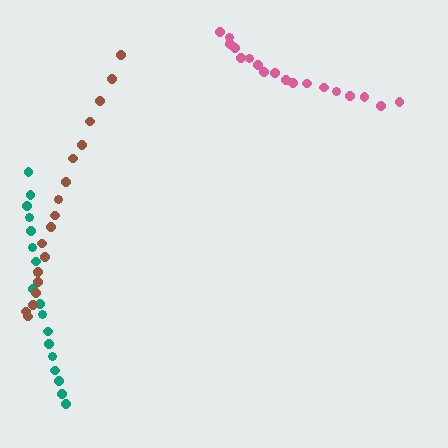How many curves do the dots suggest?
There are 3 distinct paths.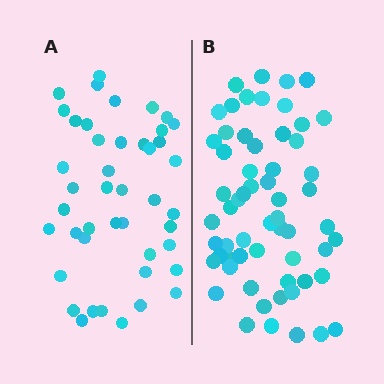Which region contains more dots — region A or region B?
Region B (the right region) has more dots.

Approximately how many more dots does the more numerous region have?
Region B has approximately 15 more dots than region A.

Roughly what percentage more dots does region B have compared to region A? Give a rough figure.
About 35% more.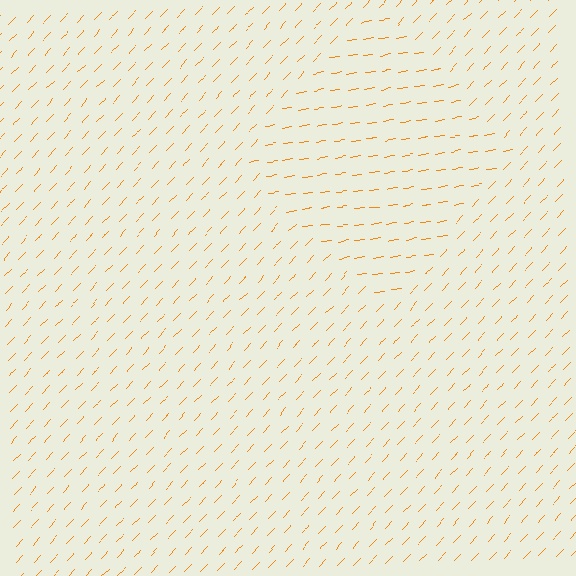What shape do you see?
I see a diamond.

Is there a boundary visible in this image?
Yes, there is a texture boundary formed by a change in line orientation.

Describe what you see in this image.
The image is filled with small orange line segments. A diamond region in the image has lines oriented differently from the surrounding lines, creating a visible texture boundary.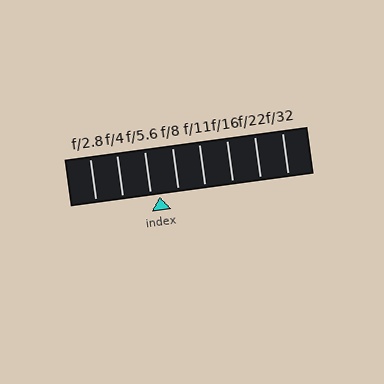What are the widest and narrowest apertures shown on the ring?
The widest aperture shown is f/2.8 and the narrowest is f/32.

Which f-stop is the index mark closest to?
The index mark is closest to f/5.6.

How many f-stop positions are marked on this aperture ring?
There are 8 f-stop positions marked.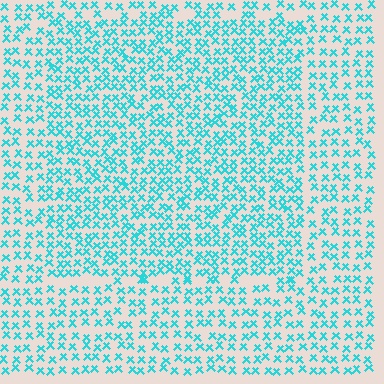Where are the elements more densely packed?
The elements are more densely packed inside the rectangle boundary.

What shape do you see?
I see a rectangle.